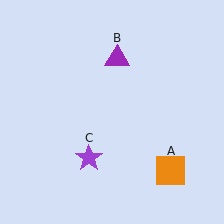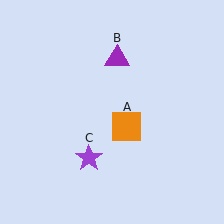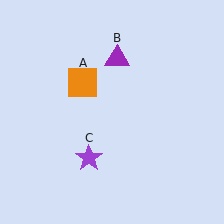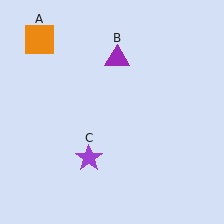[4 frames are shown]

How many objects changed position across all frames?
1 object changed position: orange square (object A).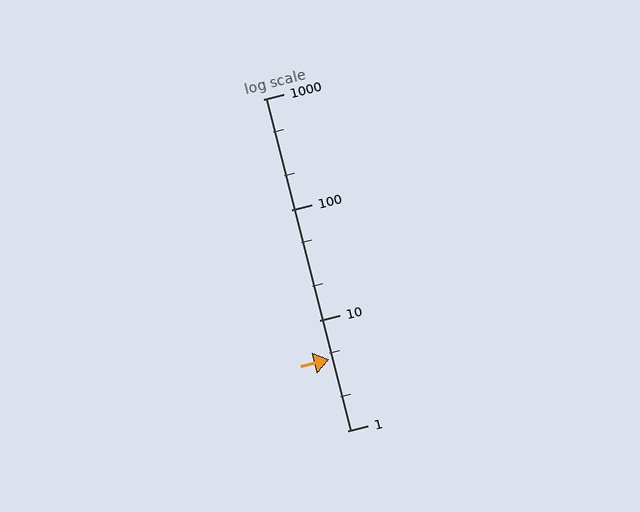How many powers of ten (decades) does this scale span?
The scale spans 3 decades, from 1 to 1000.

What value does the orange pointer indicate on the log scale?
The pointer indicates approximately 4.4.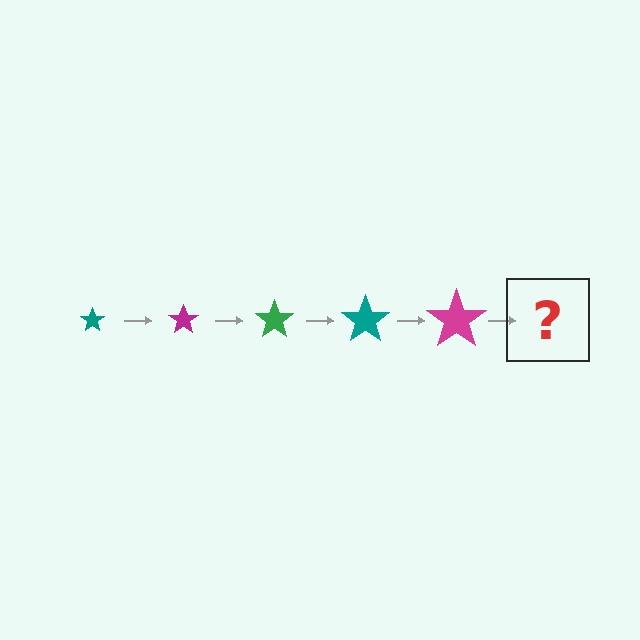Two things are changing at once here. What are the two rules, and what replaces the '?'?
The two rules are that the star grows larger each step and the color cycles through teal, magenta, and green. The '?' should be a green star, larger than the previous one.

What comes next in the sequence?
The next element should be a green star, larger than the previous one.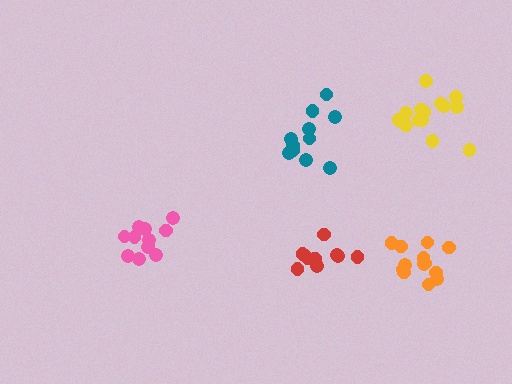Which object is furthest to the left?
The pink cluster is leftmost.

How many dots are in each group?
Group 1: 12 dots, Group 2: 13 dots, Group 3: 10 dots, Group 4: 14 dots, Group 5: 11 dots (60 total).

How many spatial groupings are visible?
There are 5 spatial groupings.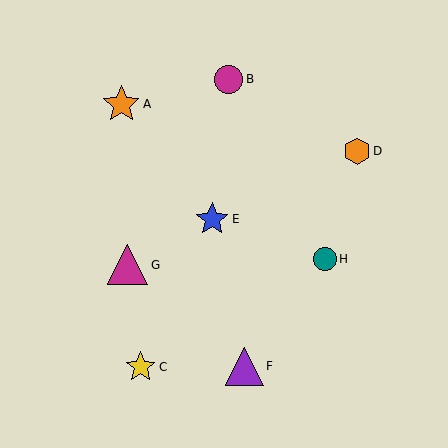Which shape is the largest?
The magenta triangle (labeled G) is the largest.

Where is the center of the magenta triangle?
The center of the magenta triangle is at (128, 265).